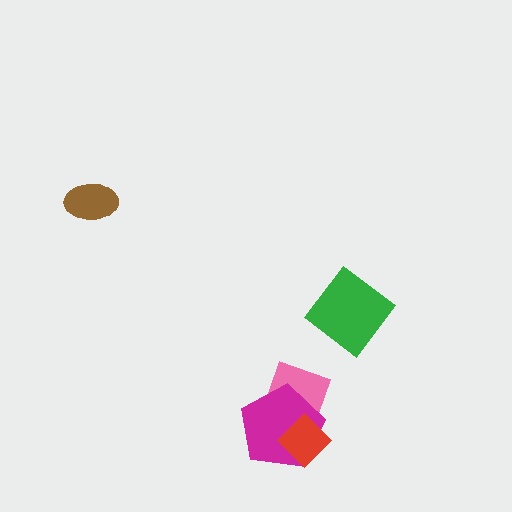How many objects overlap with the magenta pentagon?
2 objects overlap with the magenta pentagon.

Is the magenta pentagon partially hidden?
Yes, it is partially covered by another shape.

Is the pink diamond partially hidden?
Yes, it is partially covered by another shape.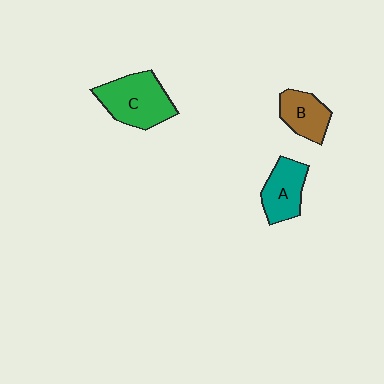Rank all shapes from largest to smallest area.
From largest to smallest: C (green), A (teal), B (brown).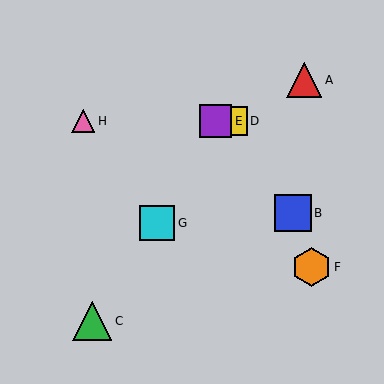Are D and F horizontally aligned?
No, D is at y≈121 and F is at y≈267.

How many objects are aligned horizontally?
3 objects (D, E, H) are aligned horizontally.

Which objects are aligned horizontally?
Objects D, E, H are aligned horizontally.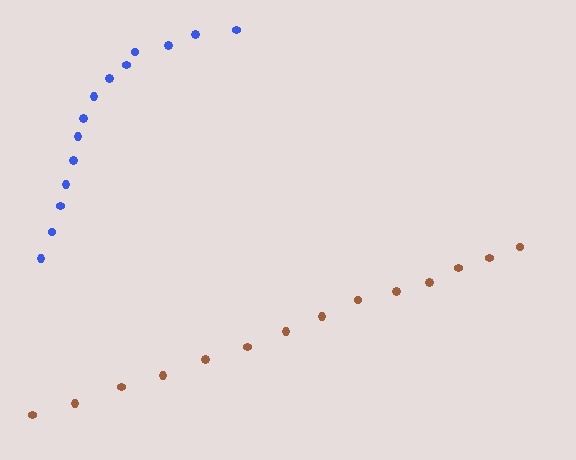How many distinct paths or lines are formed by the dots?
There are 2 distinct paths.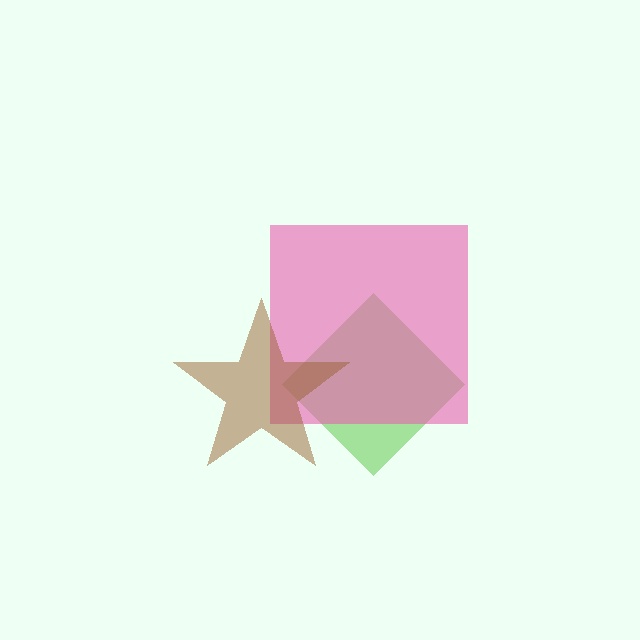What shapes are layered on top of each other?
The layered shapes are: a lime diamond, a pink square, a brown star.